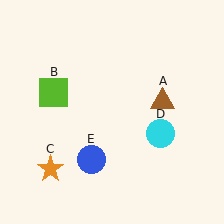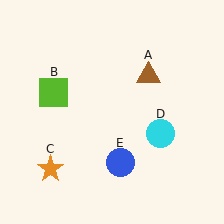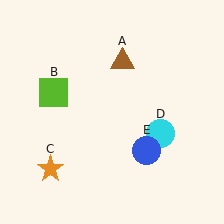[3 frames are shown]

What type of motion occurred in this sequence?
The brown triangle (object A), blue circle (object E) rotated counterclockwise around the center of the scene.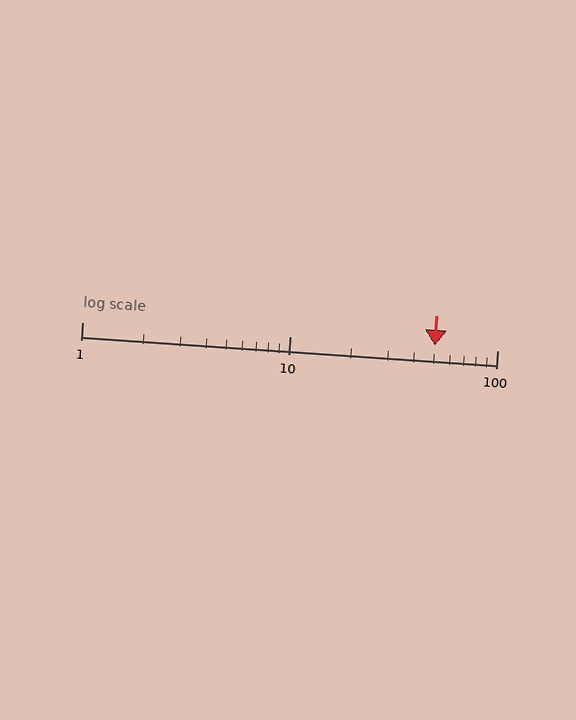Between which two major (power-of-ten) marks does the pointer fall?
The pointer is between 10 and 100.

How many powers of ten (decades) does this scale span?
The scale spans 2 decades, from 1 to 100.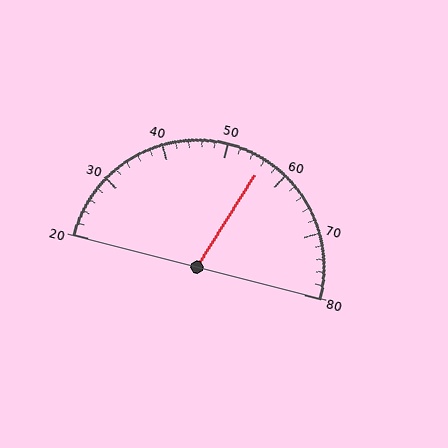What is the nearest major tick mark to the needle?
The nearest major tick mark is 60.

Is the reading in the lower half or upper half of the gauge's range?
The reading is in the upper half of the range (20 to 80).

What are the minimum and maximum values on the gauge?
The gauge ranges from 20 to 80.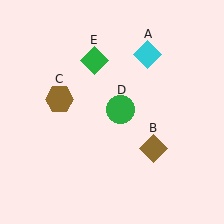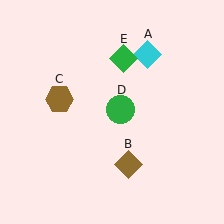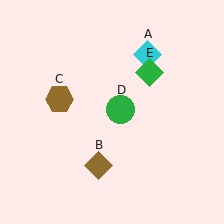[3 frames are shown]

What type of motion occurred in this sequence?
The brown diamond (object B), green diamond (object E) rotated clockwise around the center of the scene.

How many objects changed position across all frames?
2 objects changed position: brown diamond (object B), green diamond (object E).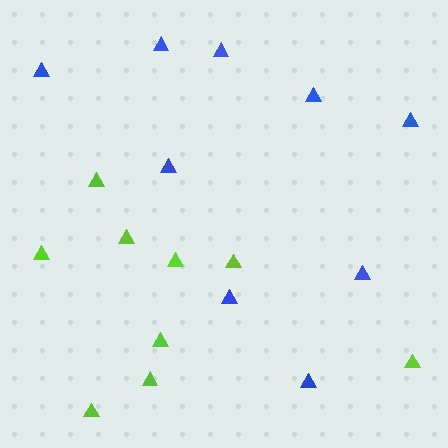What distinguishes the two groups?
There are 2 groups: one group of blue triangles (9) and one group of lime triangles (9).